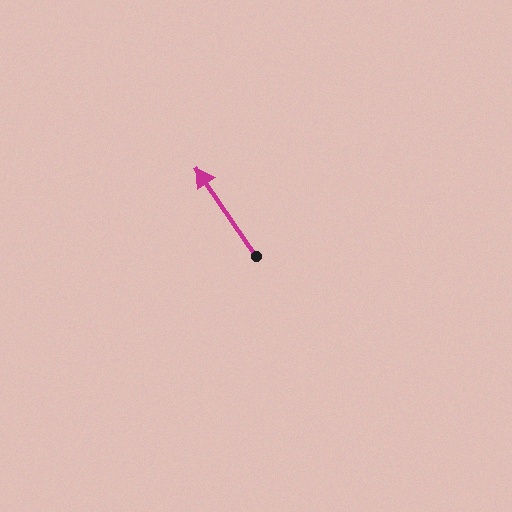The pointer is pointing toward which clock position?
Roughly 11 o'clock.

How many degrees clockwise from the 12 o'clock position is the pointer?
Approximately 325 degrees.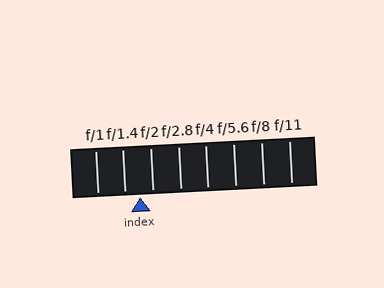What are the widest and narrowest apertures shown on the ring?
The widest aperture shown is f/1 and the narrowest is f/11.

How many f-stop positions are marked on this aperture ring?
There are 8 f-stop positions marked.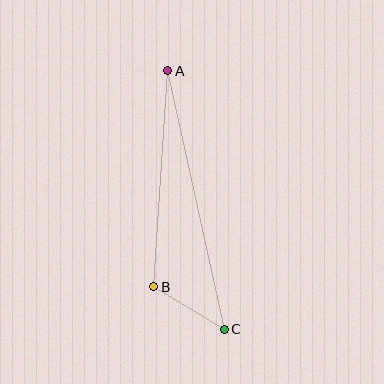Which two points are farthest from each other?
Points A and C are farthest from each other.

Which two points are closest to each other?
Points B and C are closest to each other.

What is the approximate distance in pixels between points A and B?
The distance between A and B is approximately 217 pixels.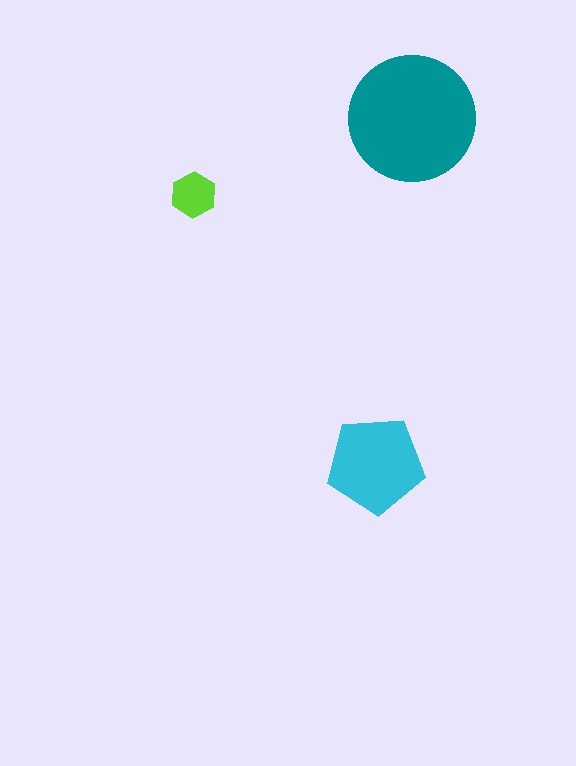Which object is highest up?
The teal circle is topmost.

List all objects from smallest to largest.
The lime hexagon, the cyan pentagon, the teal circle.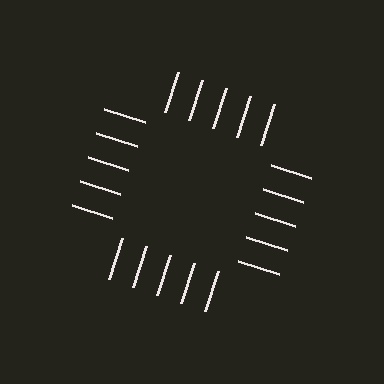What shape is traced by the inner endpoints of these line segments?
An illusory square — the line segments terminate on its edges but no continuous stroke is drawn.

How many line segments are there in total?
20 — 5 along each of the 4 edges.